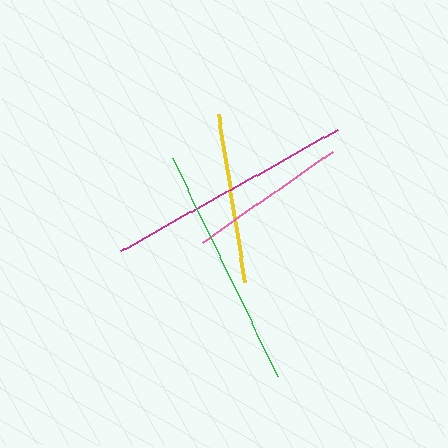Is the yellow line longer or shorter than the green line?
The green line is longer than the yellow line.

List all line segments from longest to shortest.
From longest to shortest: magenta, green, yellow, pink.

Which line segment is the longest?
The magenta line is the longest at approximately 250 pixels.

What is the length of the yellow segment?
The yellow segment is approximately 170 pixels long.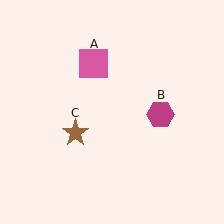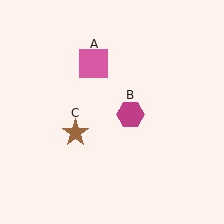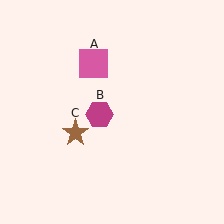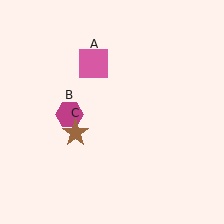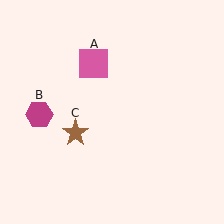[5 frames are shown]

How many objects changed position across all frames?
1 object changed position: magenta hexagon (object B).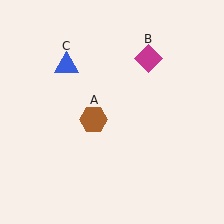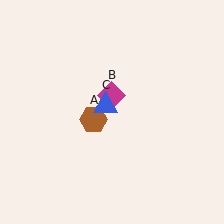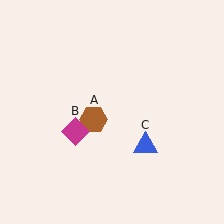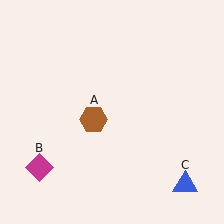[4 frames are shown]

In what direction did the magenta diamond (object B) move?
The magenta diamond (object B) moved down and to the left.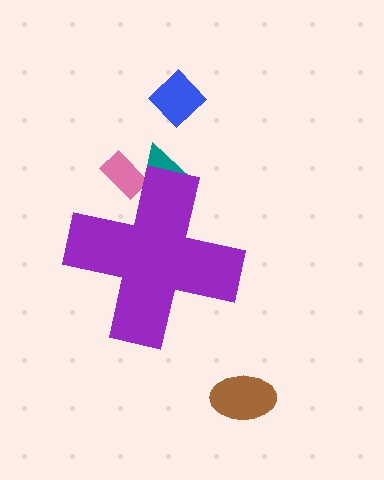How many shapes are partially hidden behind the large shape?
2 shapes are partially hidden.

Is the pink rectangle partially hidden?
Yes, the pink rectangle is partially hidden behind the purple cross.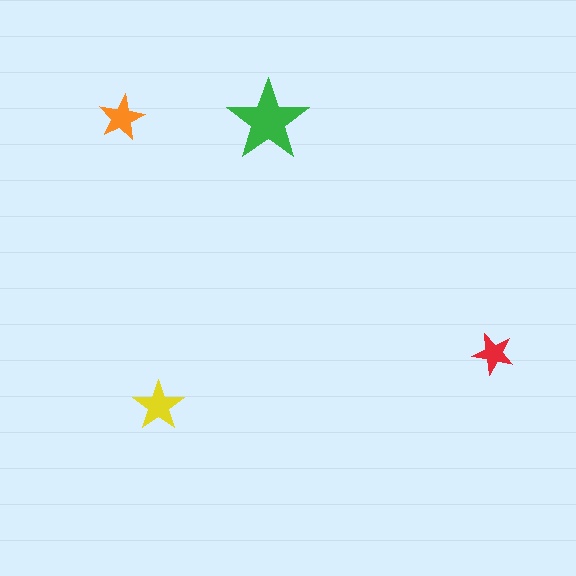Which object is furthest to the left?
The orange star is leftmost.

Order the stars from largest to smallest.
the green one, the yellow one, the orange one, the red one.